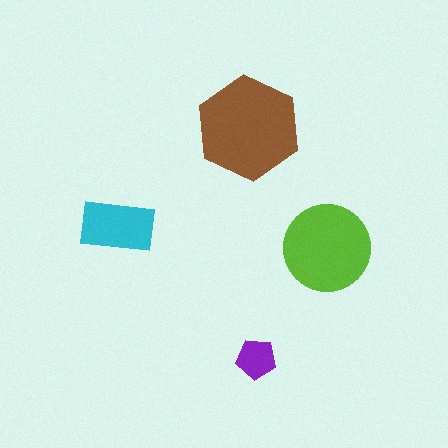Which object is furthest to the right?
The lime circle is rightmost.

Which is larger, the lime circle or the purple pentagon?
The lime circle.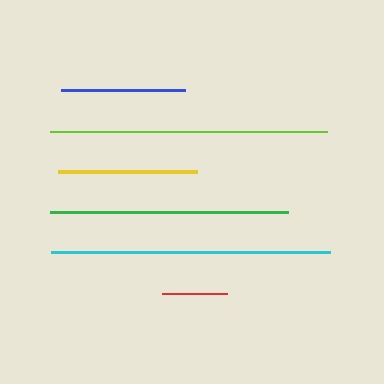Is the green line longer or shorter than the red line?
The green line is longer than the red line.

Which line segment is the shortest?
The red line is the shortest at approximately 65 pixels.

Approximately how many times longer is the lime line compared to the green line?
The lime line is approximately 1.2 times the length of the green line.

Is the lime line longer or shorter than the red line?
The lime line is longer than the red line.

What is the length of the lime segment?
The lime segment is approximately 277 pixels long.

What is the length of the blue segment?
The blue segment is approximately 124 pixels long.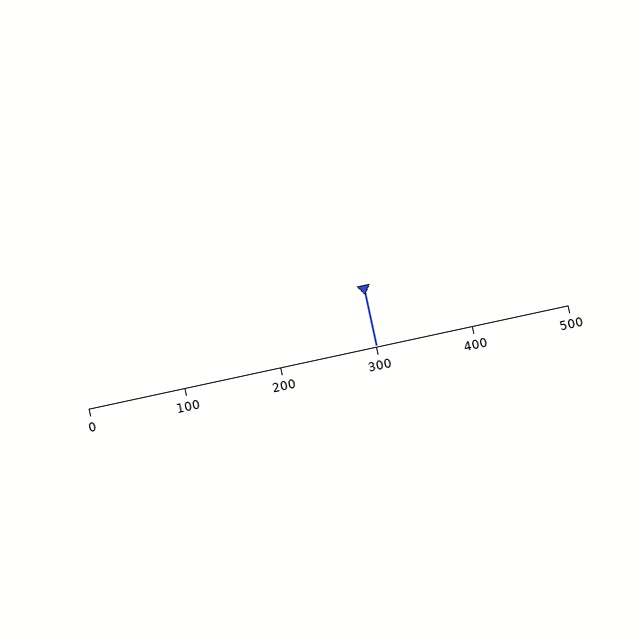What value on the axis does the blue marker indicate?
The marker indicates approximately 300.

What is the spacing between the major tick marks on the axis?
The major ticks are spaced 100 apart.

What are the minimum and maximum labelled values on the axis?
The axis runs from 0 to 500.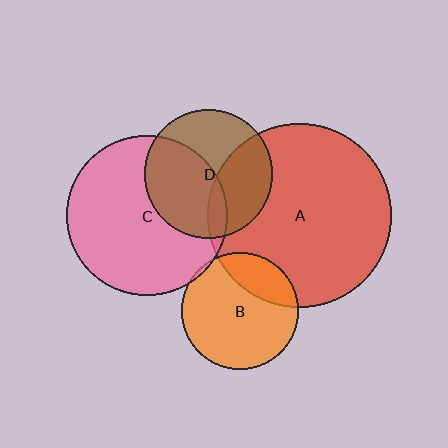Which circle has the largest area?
Circle A (red).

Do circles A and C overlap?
Yes.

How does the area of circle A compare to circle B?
Approximately 2.5 times.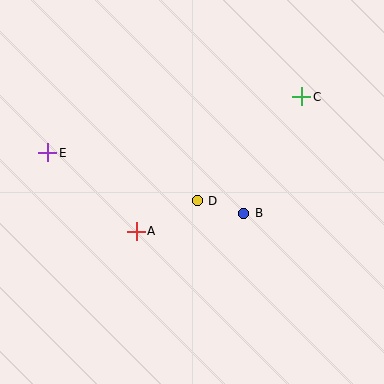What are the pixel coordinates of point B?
Point B is at (244, 213).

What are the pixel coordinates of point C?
Point C is at (302, 97).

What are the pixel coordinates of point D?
Point D is at (197, 201).